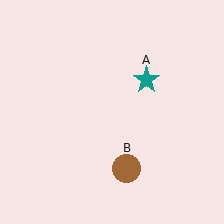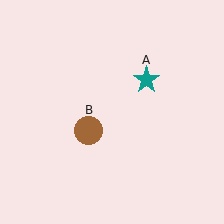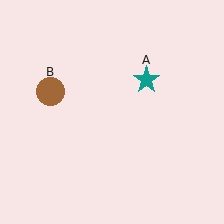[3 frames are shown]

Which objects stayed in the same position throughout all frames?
Teal star (object A) remained stationary.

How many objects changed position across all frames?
1 object changed position: brown circle (object B).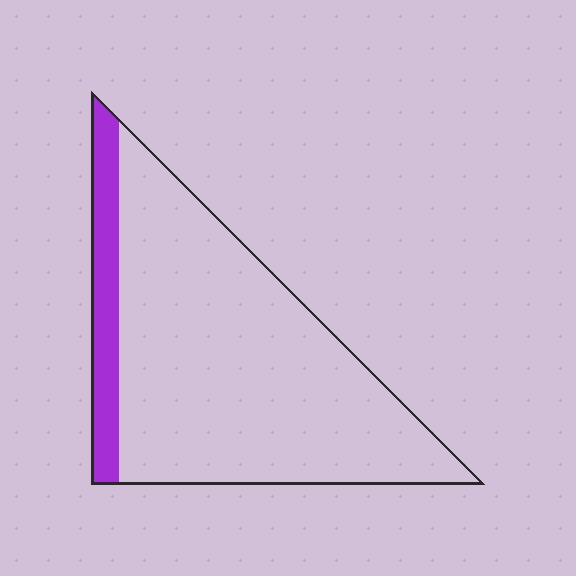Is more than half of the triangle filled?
No.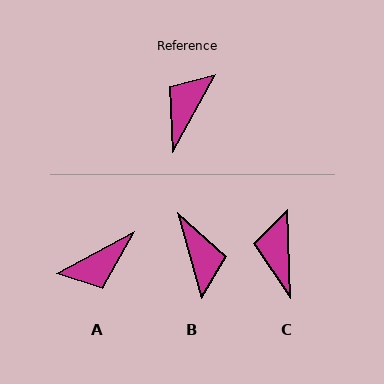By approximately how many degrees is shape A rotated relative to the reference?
Approximately 147 degrees counter-clockwise.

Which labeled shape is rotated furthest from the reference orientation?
A, about 147 degrees away.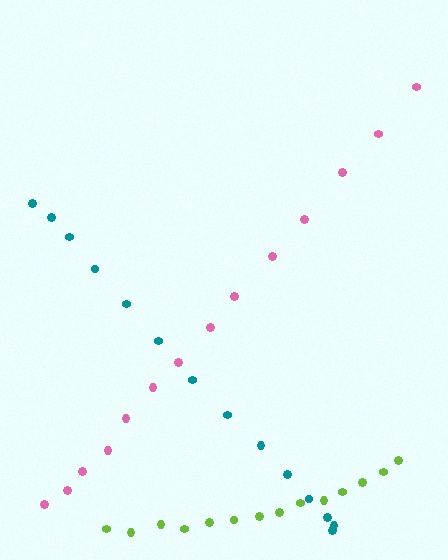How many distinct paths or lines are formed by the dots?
There are 3 distinct paths.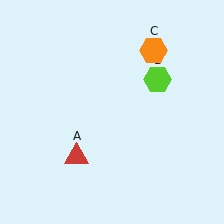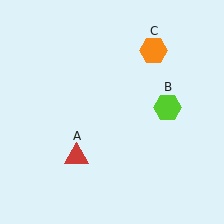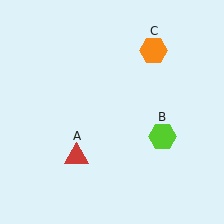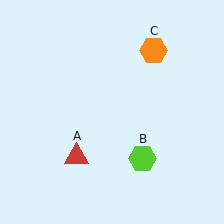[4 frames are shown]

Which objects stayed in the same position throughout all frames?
Red triangle (object A) and orange hexagon (object C) remained stationary.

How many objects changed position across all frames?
1 object changed position: lime hexagon (object B).